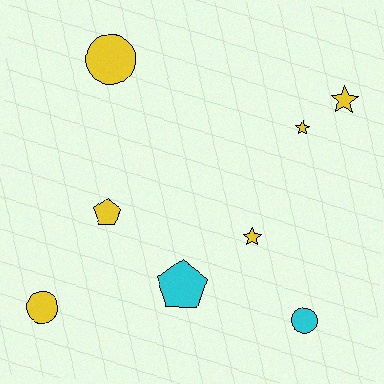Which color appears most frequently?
Yellow, with 6 objects.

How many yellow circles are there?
There are 2 yellow circles.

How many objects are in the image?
There are 8 objects.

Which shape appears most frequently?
Star, with 3 objects.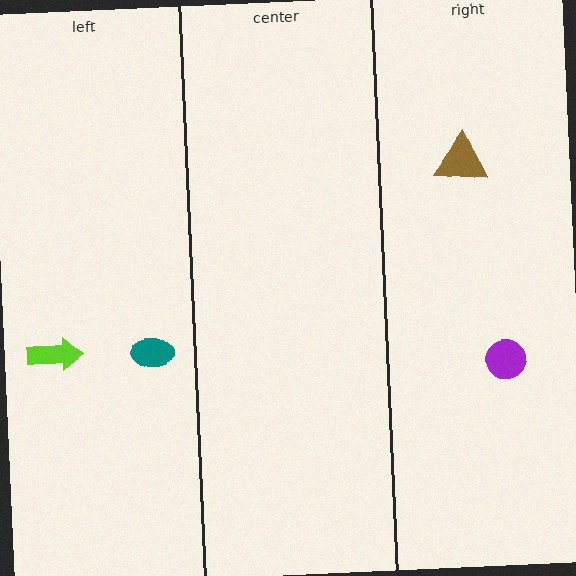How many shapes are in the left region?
2.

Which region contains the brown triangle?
The right region.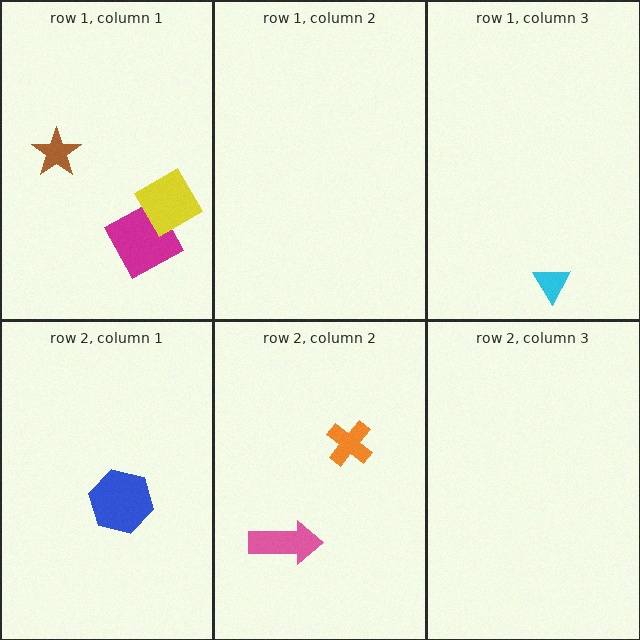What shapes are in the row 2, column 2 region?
The pink arrow, the orange cross.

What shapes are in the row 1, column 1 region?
The magenta square, the brown star, the yellow diamond.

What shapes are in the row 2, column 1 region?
The blue hexagon.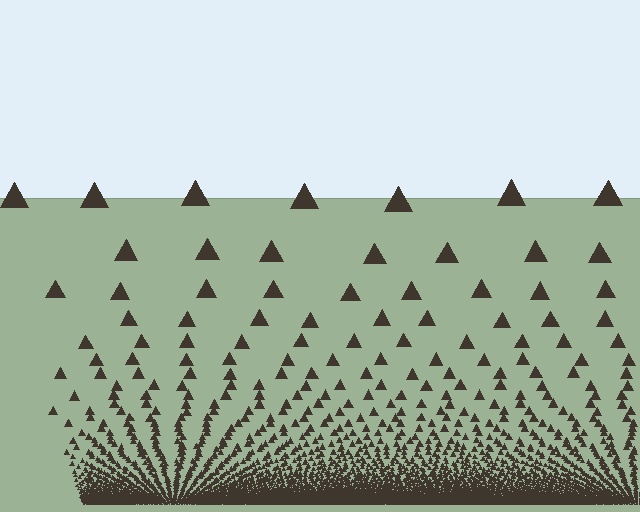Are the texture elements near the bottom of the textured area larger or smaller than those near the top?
Smaller. The gradient is inverted — elements near the bottom are smaller and denser.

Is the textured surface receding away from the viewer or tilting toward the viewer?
The surface appears to tilt toward the viewer. Texture elements get larger and sparser toward the top.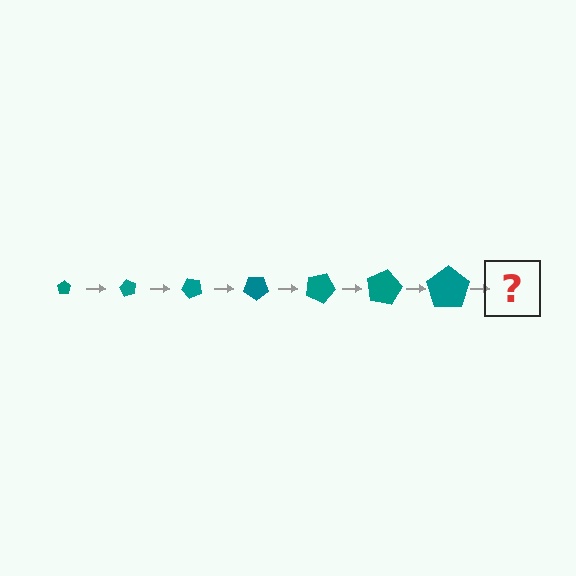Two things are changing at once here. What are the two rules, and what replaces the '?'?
The two rules are that the pentagon grows larger each step and it rotates 60 degrees each step. The '?' should be a pentagon, larger than the previous one and rotated 420 degrees from the start.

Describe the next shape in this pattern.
It should be a pentagon, larger than the previous one and rotated 420 degrees from the start.